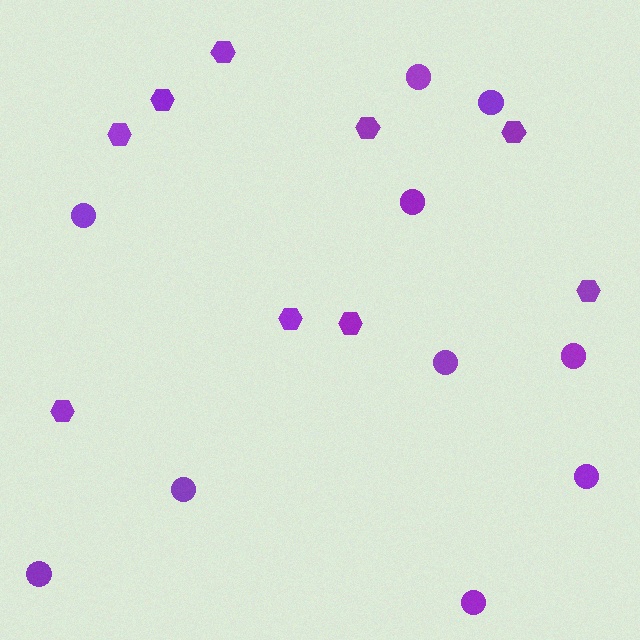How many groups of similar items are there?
There are 2 groups: one group of hexagons (9) and one group of circles (10).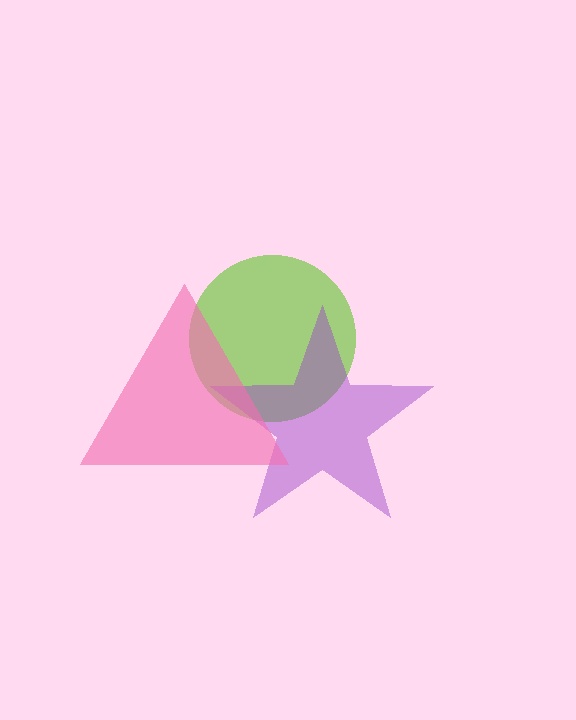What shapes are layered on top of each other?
The layered shapes are: a lime circle, a purple star, a pink triangle.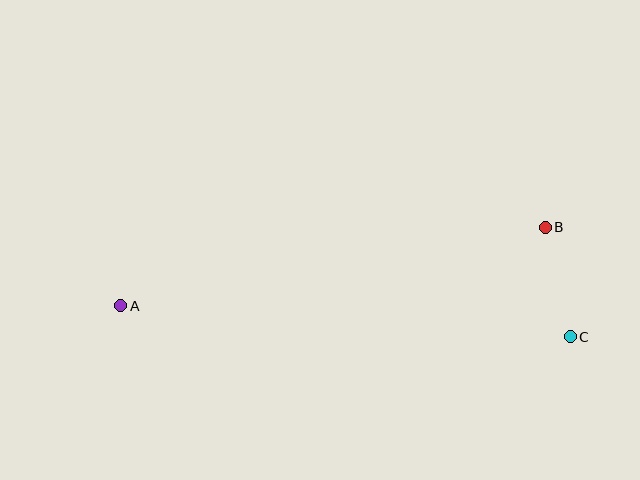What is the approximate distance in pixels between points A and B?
The distance between A and B is approximately 432 pixels.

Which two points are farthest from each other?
Points A and C are farthest from each other.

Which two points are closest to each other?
Points B and C are closest to each other.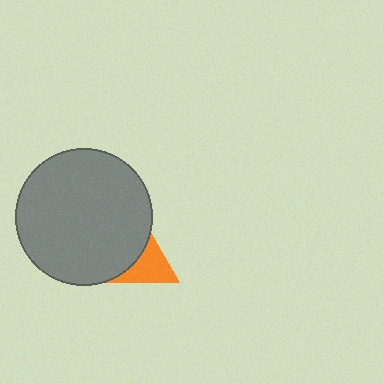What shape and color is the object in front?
The object in front is a gray circle.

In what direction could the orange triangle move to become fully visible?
The orange triangle could move right. That would shift it out from behind the gray circle entirely.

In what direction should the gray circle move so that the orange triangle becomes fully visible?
The gray circle should move left. That is the shortest direction to clear the overlap and leave the orange triangle fully visible.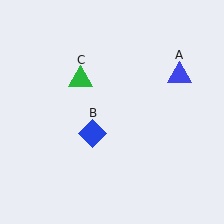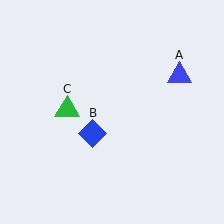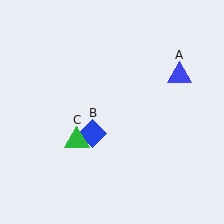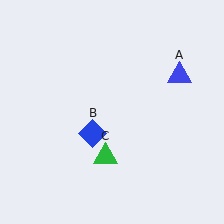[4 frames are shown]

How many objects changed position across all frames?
1 object changed position: green triangle (object C).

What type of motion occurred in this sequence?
The green triangle (object C) rotated counterclockwise around the center of the scene.